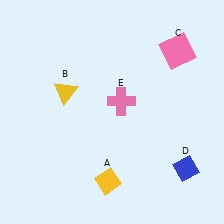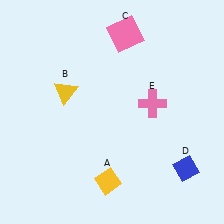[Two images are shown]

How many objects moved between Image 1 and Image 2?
2 objects moved between the two images.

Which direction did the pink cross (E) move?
The pink cross (E) moved right.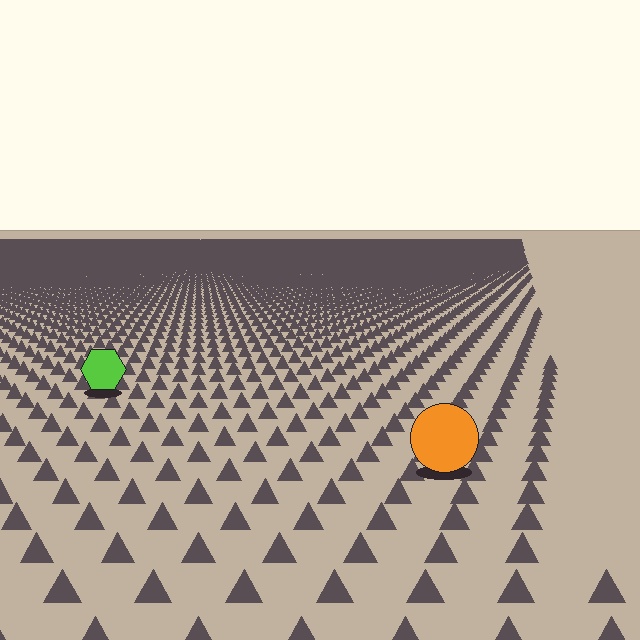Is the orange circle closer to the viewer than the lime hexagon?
Yes. The orange circle is closer — you can tell from the texture gradient: the ground texture is coarser near it.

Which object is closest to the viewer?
The orange circle is closest. The texture marks near it are larger and more spread out.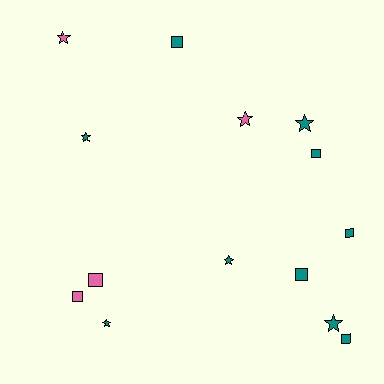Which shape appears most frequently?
Square, with 7 objects.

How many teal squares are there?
There are 5 teal squares.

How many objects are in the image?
There are 14 objects.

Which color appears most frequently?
Teal, with 10 objects.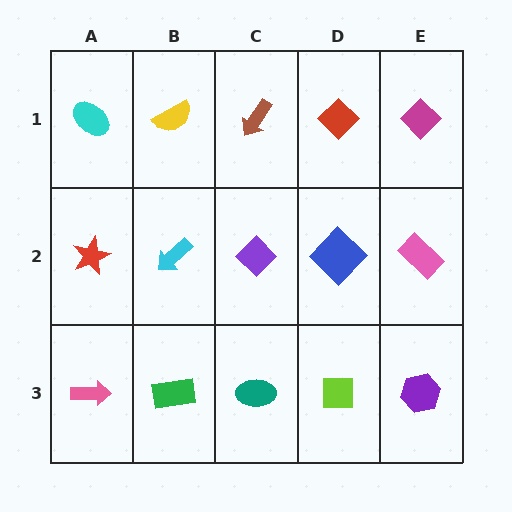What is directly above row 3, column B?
A cyan arrow.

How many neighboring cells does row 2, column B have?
4.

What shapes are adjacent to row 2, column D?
A red diamond (row 1, column D), a lime square (row 3, column D), a purple diamond (row 2, column C), a pink rectangle (row 2, column E).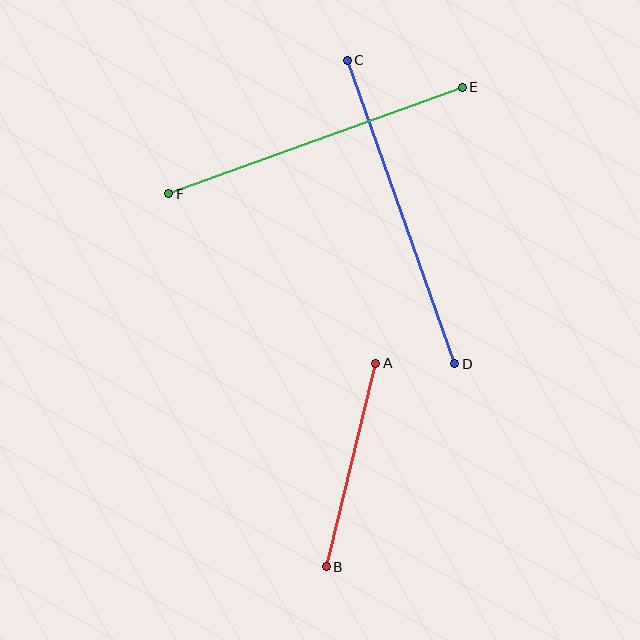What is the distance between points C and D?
The distance is approximately 322 pixels.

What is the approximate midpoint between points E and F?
The midpoint is at approximately (315, 140) pixels.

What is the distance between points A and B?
The distance is approximately 209 pixels.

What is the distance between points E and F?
The distance is approximately 312 pixels.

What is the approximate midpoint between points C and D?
The midpoint is at approximately (401, 212) pixels.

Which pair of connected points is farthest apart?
Points C and D are farthest apart.